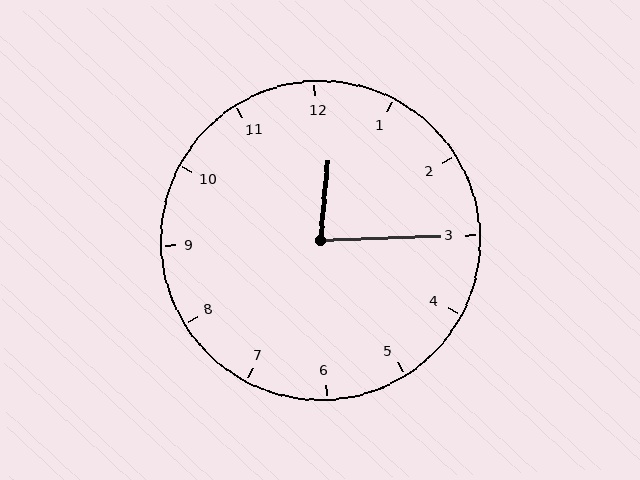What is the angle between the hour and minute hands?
Approximately 82 degrees.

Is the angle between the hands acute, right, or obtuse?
It is acute.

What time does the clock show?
12:15.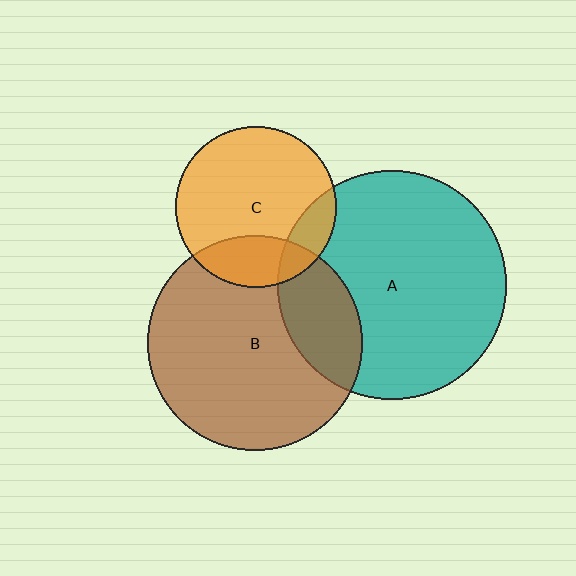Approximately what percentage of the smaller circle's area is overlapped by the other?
Approximately 25%.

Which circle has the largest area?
Circle A (teal).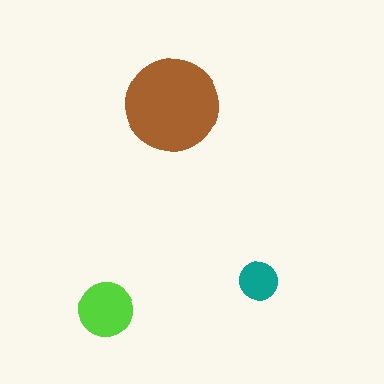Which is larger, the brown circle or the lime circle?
The brown one.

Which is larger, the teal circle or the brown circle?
The brown one.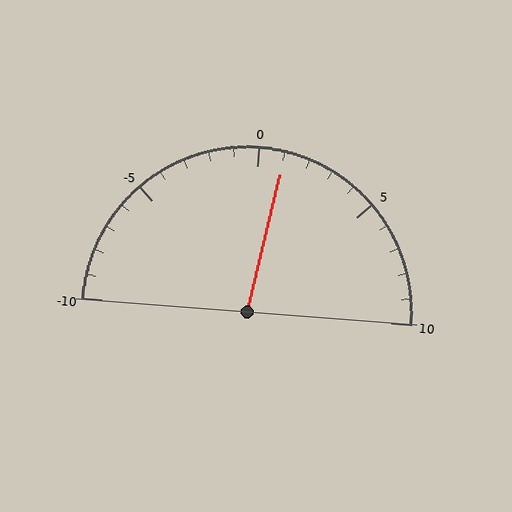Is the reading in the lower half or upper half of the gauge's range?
The reading is in the upper half of the range (-10 to 10).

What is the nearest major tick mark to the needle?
The nearest major tick mark is 0.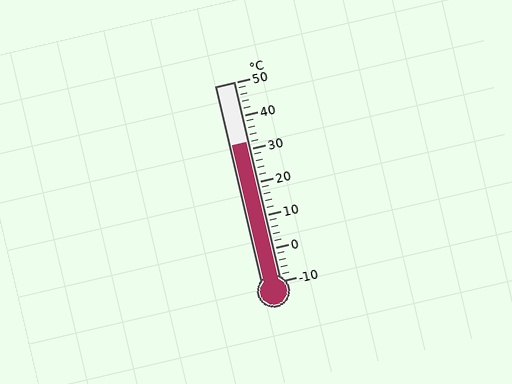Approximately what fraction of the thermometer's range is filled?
The thermometer is filled to approximately 70% of its range.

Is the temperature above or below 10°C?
The temperature is above 10°C.